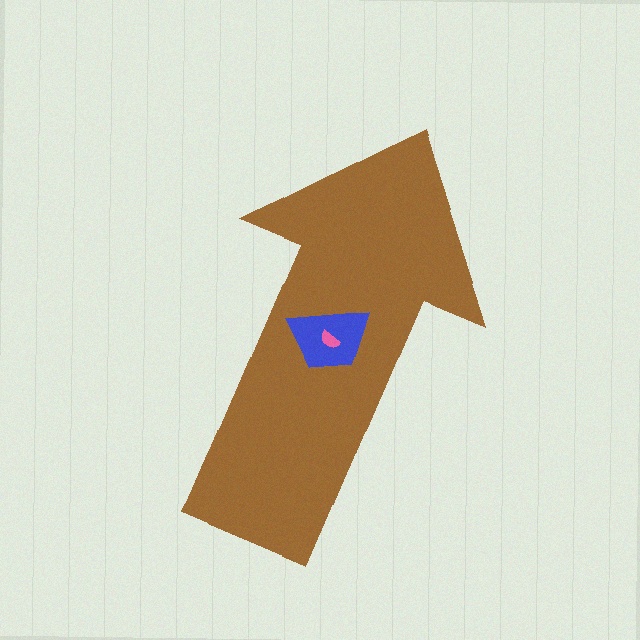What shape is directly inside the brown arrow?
The blue trapezoid.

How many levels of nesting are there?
3.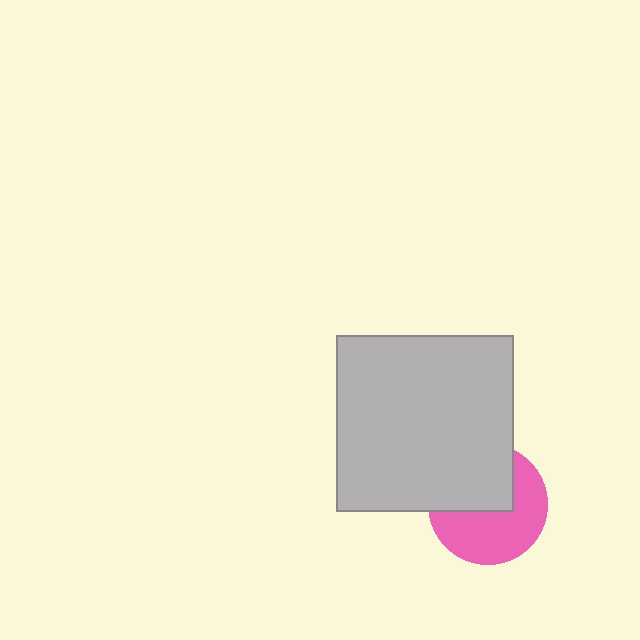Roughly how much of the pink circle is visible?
About half of it is visible (roughly 57%).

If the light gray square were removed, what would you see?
You would see the complete pink circle.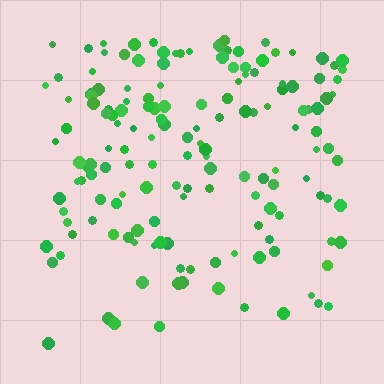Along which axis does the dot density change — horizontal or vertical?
Vertical.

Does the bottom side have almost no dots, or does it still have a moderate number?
Still a moderate number, just noticeably fewer than the top.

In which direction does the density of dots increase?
From bottom to top, with the top side densest.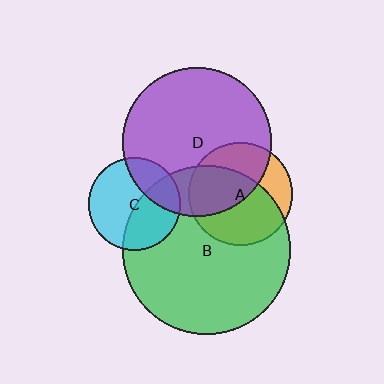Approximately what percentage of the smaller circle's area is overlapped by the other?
Approximately 65%.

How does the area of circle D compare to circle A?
Approximately 2.1 times.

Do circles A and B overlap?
Yes.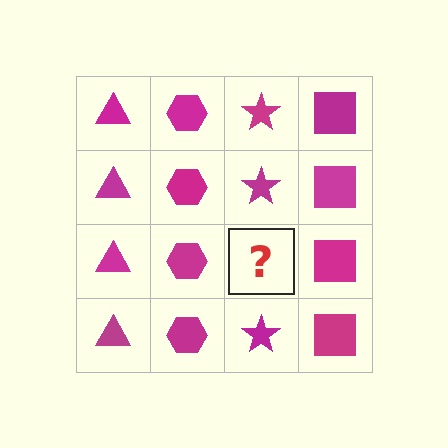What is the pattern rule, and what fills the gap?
The rule is that each column has a consistent shape. The gap should be filled with a magenta star.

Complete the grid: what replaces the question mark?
The question mark should be replaced with a magenta star.